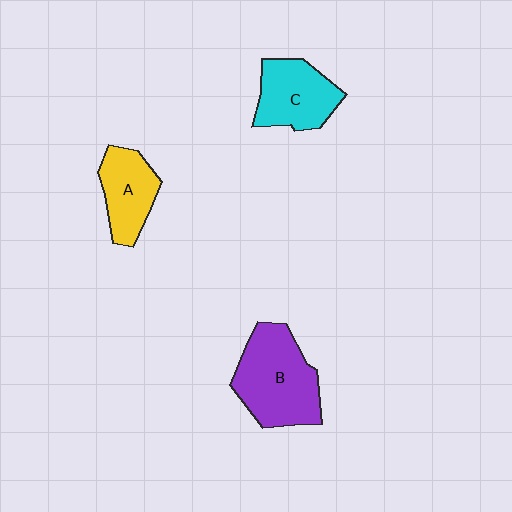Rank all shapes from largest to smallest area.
From largest to smallest: B (purple), C (cyan), A (yellow).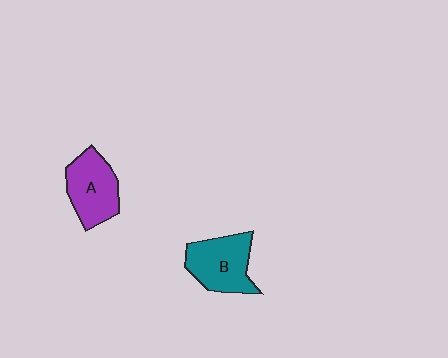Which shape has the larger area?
Shape B (teal).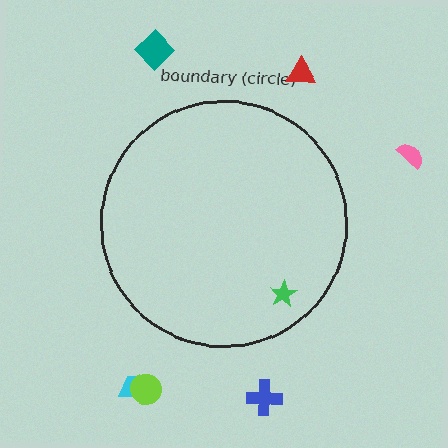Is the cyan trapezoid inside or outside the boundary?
Outside.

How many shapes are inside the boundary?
1 inside, 6 outside.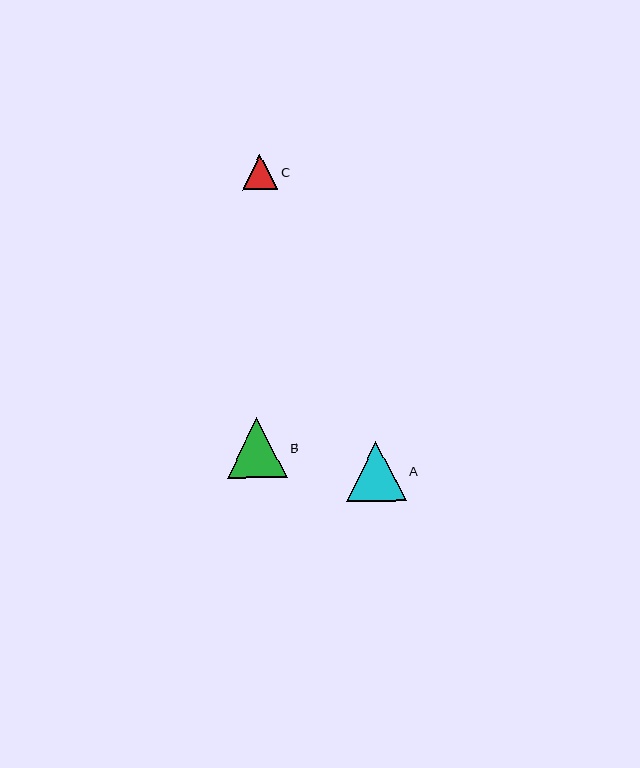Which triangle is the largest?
Triangle B is the largest with a size of approximately 60 pixels.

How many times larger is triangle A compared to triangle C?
Triangle A is approximately 1.7 times the size of triangle C.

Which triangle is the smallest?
Triangle C is the smallest with a size of approximately 35 pixels.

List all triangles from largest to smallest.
From largest to smallest: B, A, C.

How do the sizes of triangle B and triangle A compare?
Triangle B and triangle A are approximately the same size.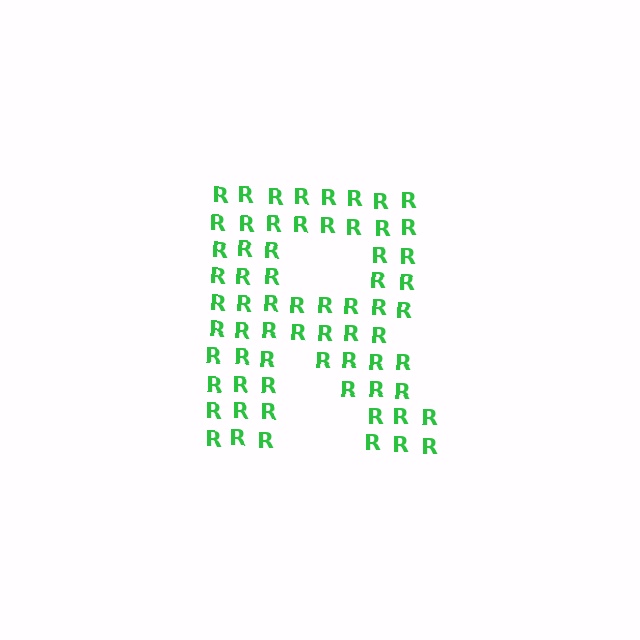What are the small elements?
The small elements are letter R's.